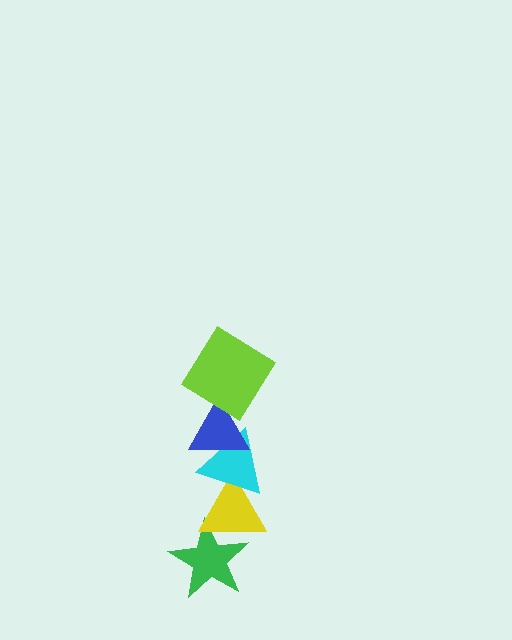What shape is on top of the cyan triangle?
The blue triangle is on top of the cyan triangle.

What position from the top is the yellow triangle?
The yellow triangle is 4th from the top.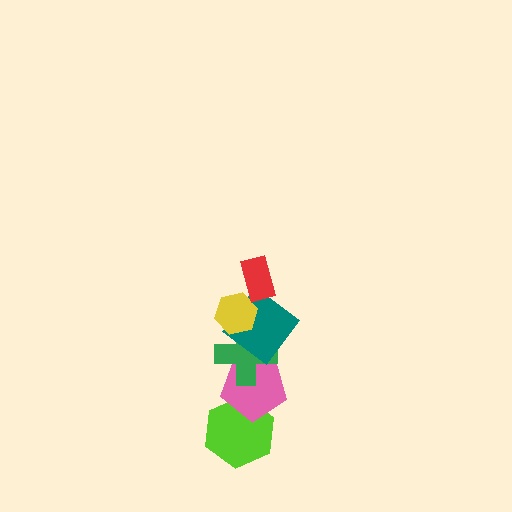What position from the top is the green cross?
The green cross is 4th from the top.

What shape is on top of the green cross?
The teal diamond is on top of the green cross.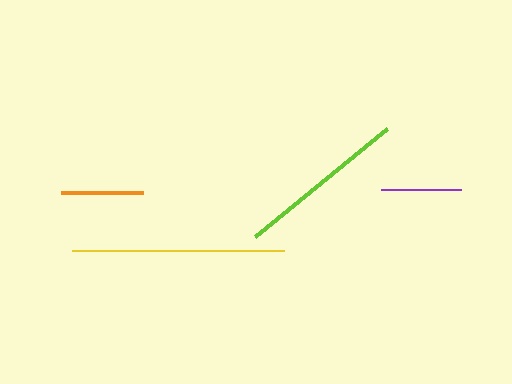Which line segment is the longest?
The yellow line is the longest at approximately 213 pixels.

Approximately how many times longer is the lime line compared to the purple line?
The lime line is approximately 2.1 times the length of the purple line.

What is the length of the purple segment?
The purple segment is approximately 80 pixels long.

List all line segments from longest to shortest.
From longest to shortest: yellow, lime, orange, purple.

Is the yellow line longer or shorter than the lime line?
The yellow line is longer than the lime line.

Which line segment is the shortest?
The purple line is the shortest at approximately 80 pixels.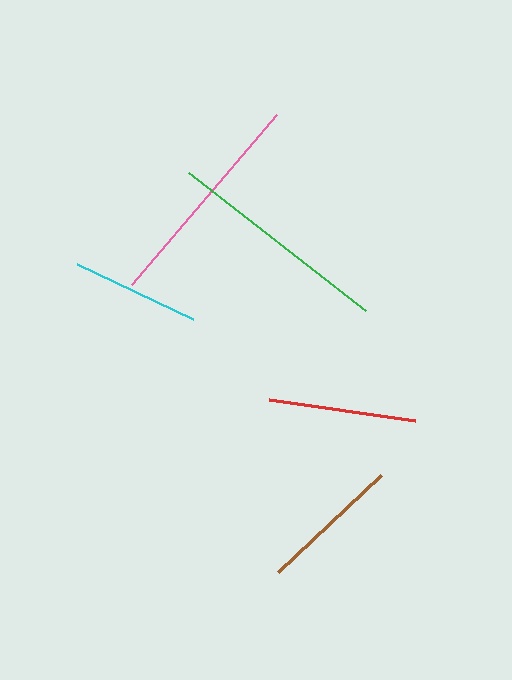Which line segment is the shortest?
The cyan line is the shortest at approximately 128 pixels.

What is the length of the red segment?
The red segment is approximately 147 pixels long.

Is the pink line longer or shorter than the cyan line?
The pink line is longer than the cyan line.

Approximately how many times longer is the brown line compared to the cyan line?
The brown line is approximately 1.1 times the length of the cyan line.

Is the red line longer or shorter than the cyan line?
The red line is longer than the cyan line.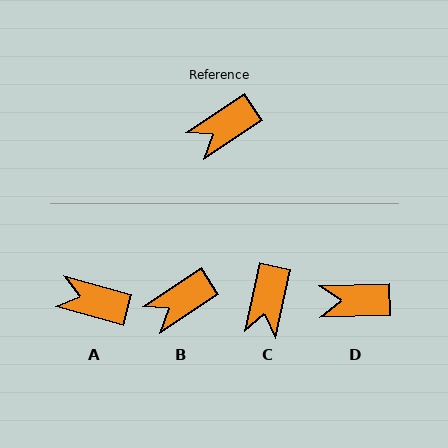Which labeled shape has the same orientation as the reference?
B.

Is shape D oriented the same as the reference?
No, it is off by about 33 degrees.